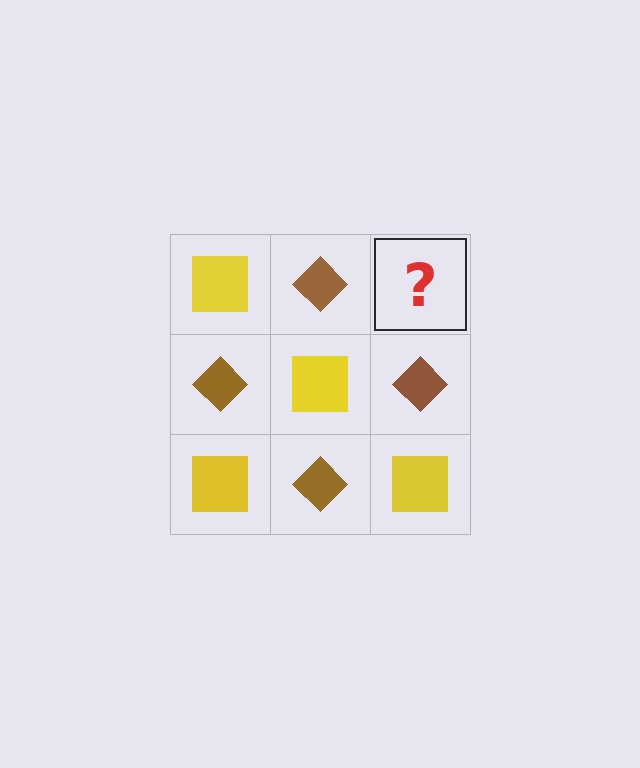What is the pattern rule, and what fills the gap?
The rule is that it alternates yellow square and brown diamond in a checkerboard pattern. The gap should be filled with a yellow square.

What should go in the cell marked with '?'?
The missing cell should contain a yellow square.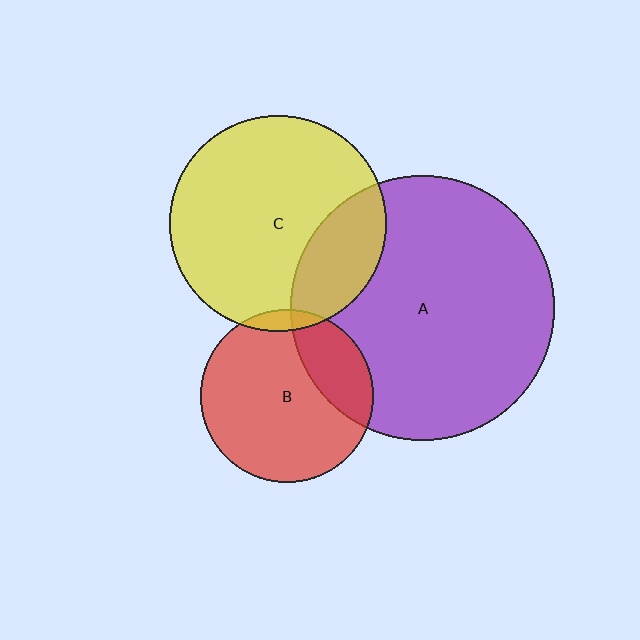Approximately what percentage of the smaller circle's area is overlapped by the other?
Approximately 25%.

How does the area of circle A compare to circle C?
Approximately 1.5 times.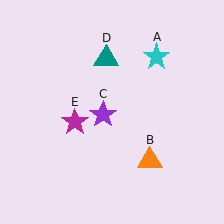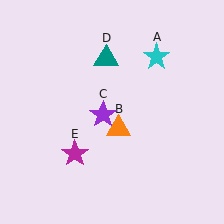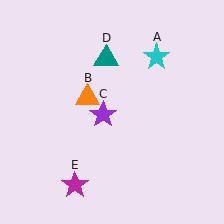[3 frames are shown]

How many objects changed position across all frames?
2 objects changed position: orange triangle (object B), magenta star (object E).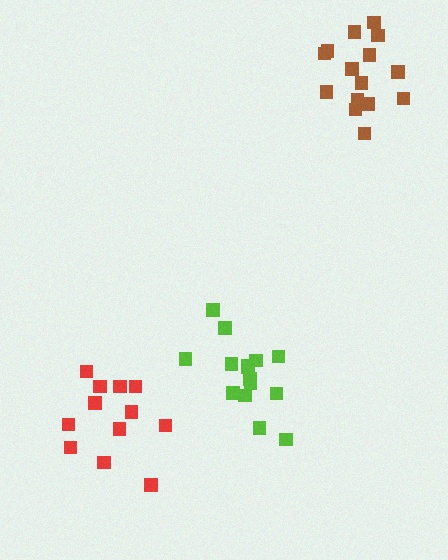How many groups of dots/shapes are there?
There are 3 groups.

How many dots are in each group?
Group 1: 15 dots, Group 2: 15 dots, Group 3: 12 dots (42 total).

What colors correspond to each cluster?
The clusters are colored: brown, lime, red.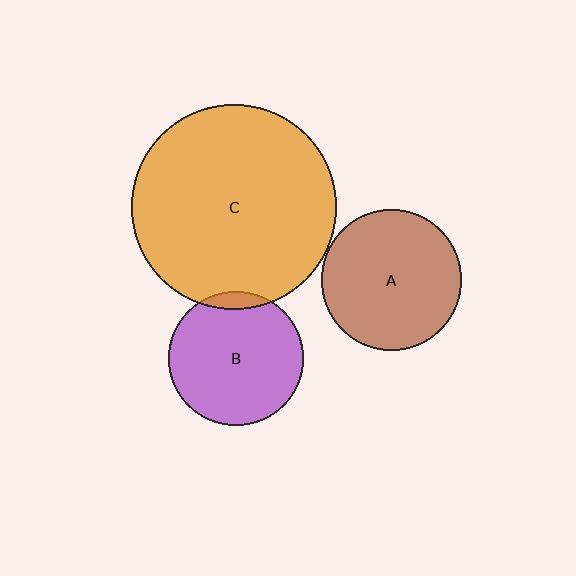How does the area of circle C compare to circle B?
Approximately 2.3 times.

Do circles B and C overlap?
Yes.